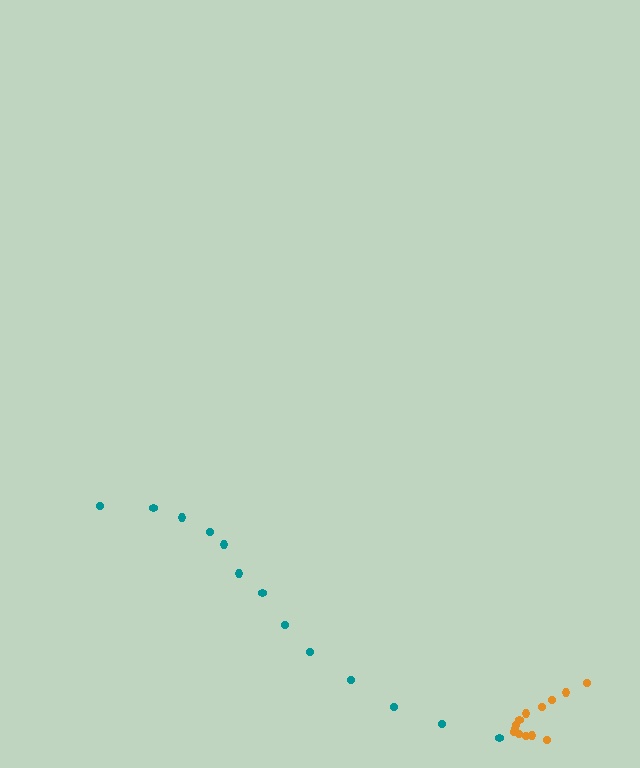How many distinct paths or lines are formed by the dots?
There are 2 distinct paths.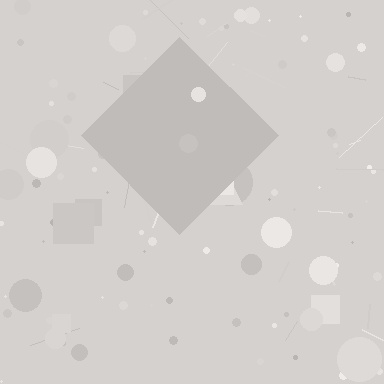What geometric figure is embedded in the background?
A diamond is embedded in the background.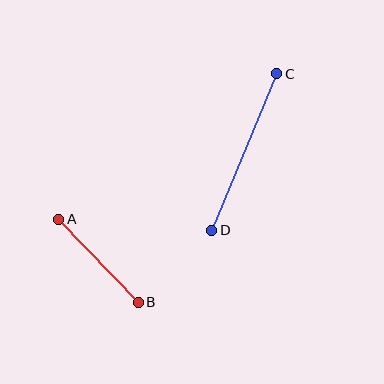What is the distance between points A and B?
The distance is approximately 115 pixels.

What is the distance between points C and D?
The distance is approximately 169 pixels.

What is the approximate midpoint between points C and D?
The midpoint is at approximately (244, 152) pixels.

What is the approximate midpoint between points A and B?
The midpoint is at approximately (98, 261) pixels.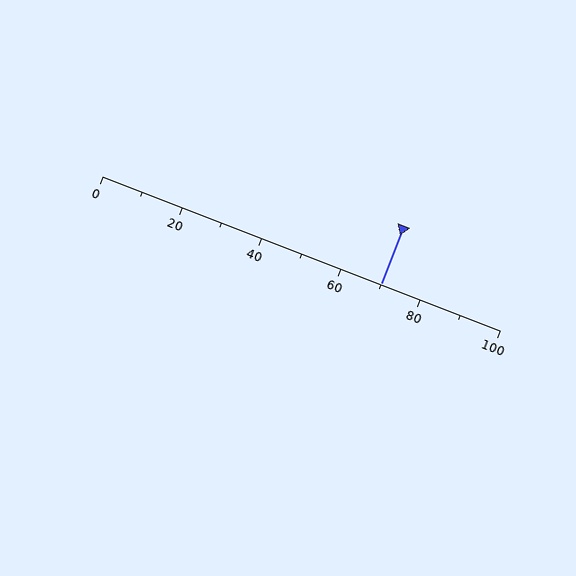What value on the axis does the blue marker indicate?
The marker indicates approximately 70.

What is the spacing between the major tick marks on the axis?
The major ticks are spaced 20 apart.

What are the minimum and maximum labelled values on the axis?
The axis runs from 0 to 100.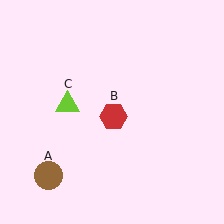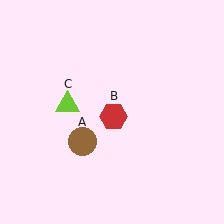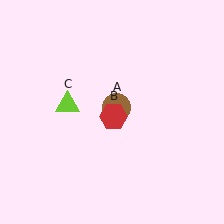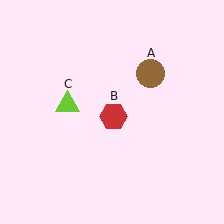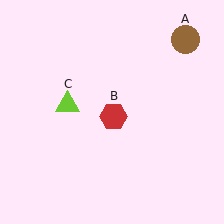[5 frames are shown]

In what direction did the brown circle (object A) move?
The brown circle (object A) moved up and to the right.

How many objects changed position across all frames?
1 object changed position: brown circle (object A).